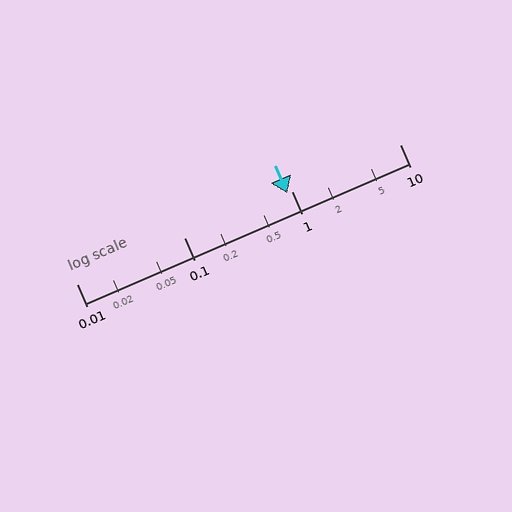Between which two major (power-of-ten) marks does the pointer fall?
The pointer is between 0.1 and 1.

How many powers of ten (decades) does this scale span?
The scale spans 3 decades, from 0.01 to 10.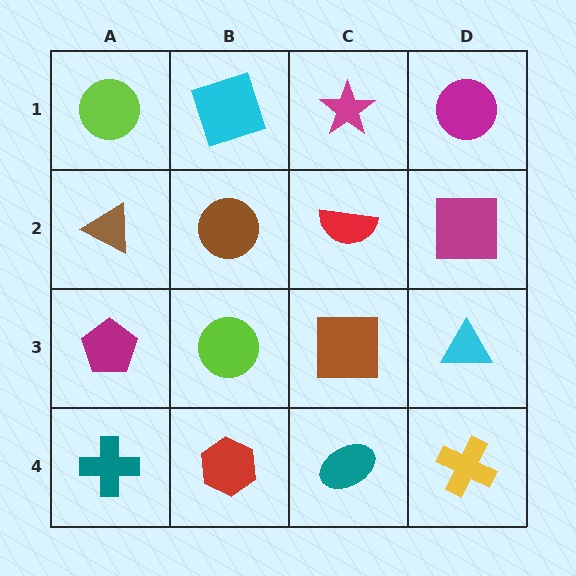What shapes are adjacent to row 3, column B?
A brown circle (row 2, column B), a red hexagon (row 4, column B), a magenta pentagon (row 3, column A), a brown square (row 3, column C).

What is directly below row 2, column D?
A cyan triangle.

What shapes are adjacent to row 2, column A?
A lime circle (row 1, column A), a magenta pentagon (row 3, column A), a brown circle (row 2, column B).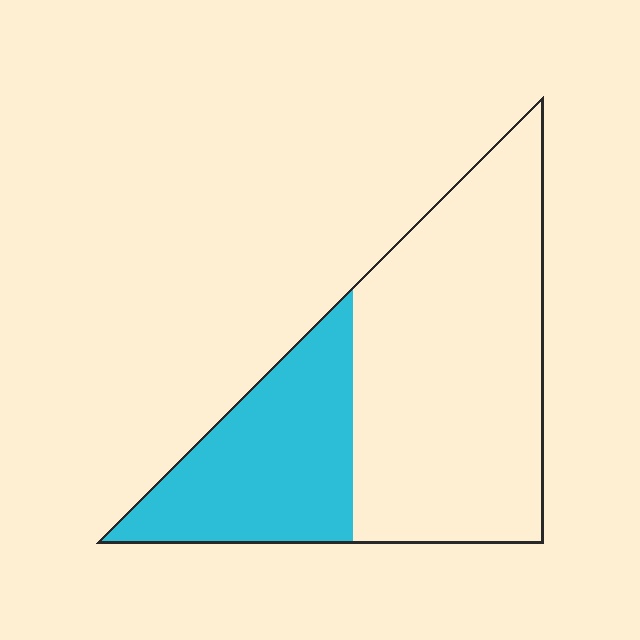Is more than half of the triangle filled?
No.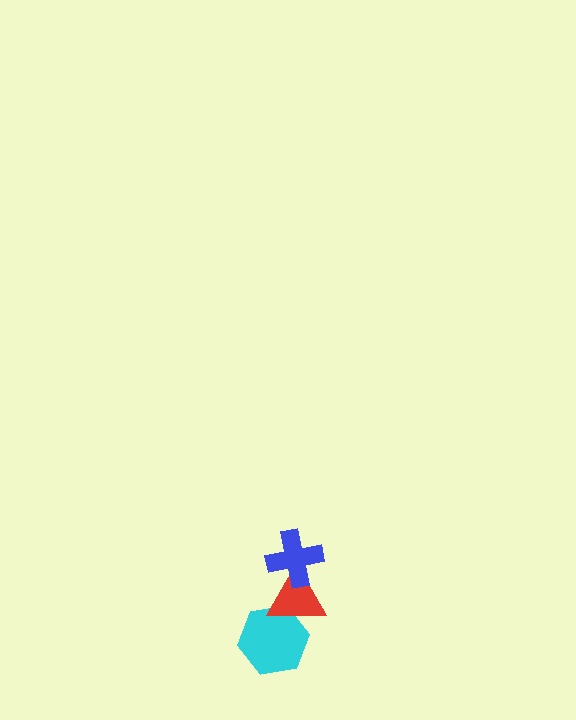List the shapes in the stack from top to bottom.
From top to bottom: the blue cross, the red triangle, the cyan hexagon.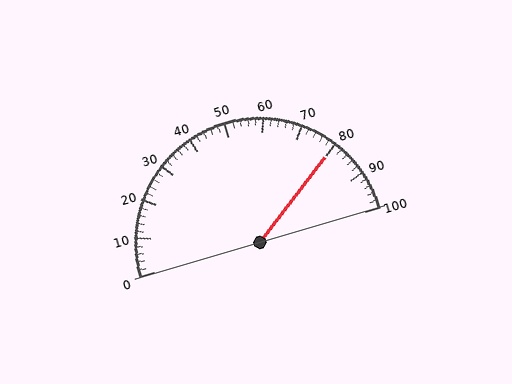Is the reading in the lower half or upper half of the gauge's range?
The reading is in the upper half of the range (0 to 100).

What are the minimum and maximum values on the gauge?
The gauge ranges from 0 to 100.